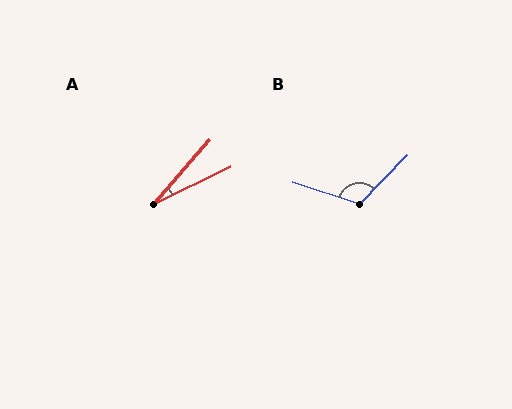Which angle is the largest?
B, at approximately 116 degrees.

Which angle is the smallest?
A, at approximately 23 degrees.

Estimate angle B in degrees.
Approximately 116 degrees.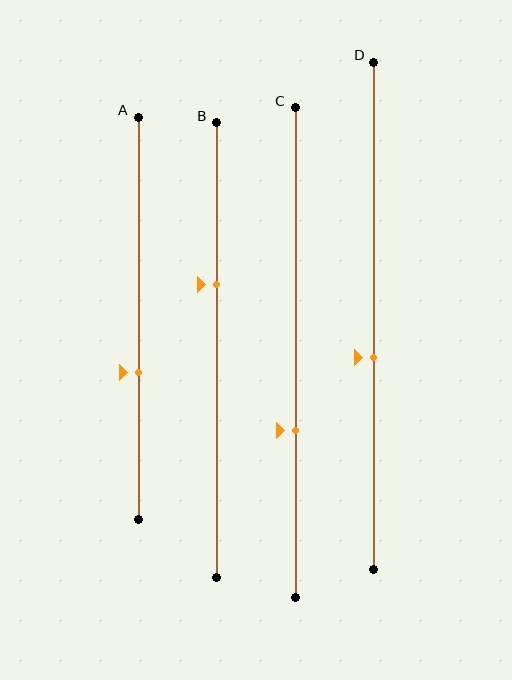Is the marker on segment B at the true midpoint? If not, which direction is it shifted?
No, the marker on segment B is shifted upward by about 14% of the segment length.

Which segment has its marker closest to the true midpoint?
Segment D has its marker closest to the true midpoint.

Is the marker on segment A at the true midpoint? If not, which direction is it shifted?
No, the marker on segment A is shifted downward by about 13% of the segment length.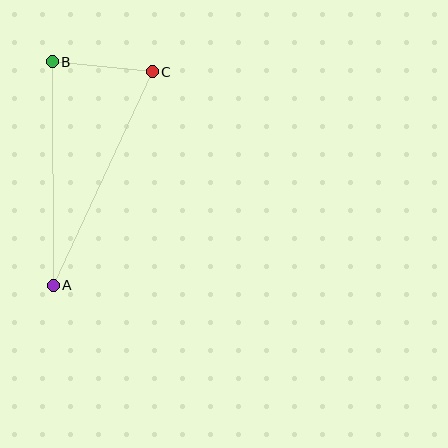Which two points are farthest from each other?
Points A and C are farthest from each other.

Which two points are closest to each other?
Points B and C are closest to each other.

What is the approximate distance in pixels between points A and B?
The distance between A and B is approximately 223 pixels.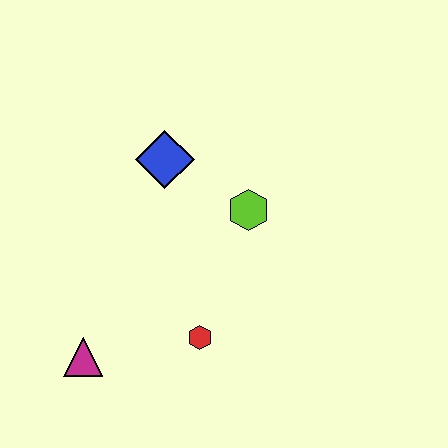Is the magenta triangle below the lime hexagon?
Yes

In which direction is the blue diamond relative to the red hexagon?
The blue diamond is above the red hexagon.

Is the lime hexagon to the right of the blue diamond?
Yes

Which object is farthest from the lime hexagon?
The magenta triangle is farthest from the lime hexagon.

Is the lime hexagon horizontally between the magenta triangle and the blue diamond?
No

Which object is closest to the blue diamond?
The lime hexagon is closest to the blue diamond.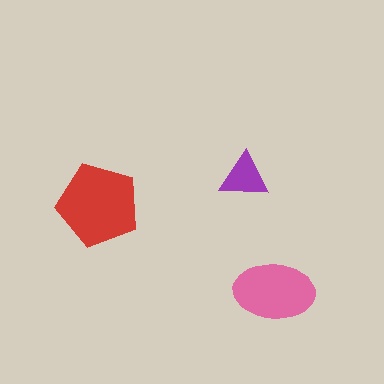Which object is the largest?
The red pentagon.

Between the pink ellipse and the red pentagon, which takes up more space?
The red pentagon.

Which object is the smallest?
The purple triangle.